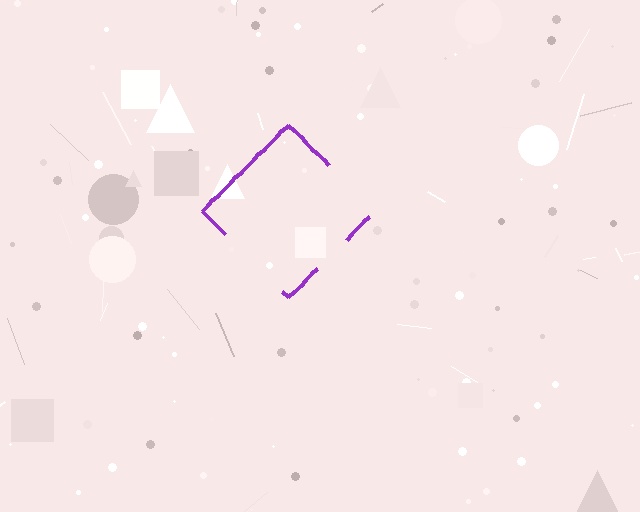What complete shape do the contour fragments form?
The contour fragments form a diamond.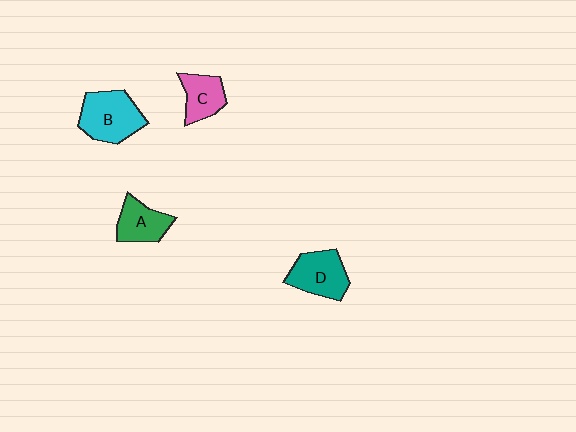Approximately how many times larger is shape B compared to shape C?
Approximately 1.6 times.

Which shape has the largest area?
Shape B (cyan).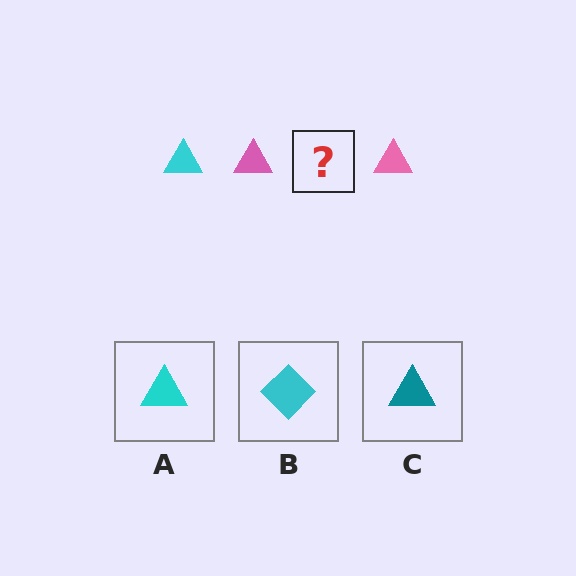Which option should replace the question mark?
Option A.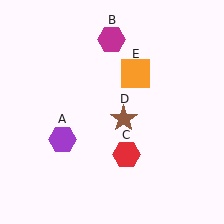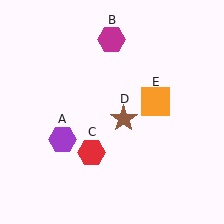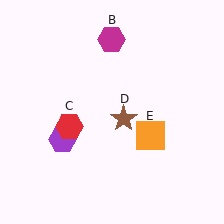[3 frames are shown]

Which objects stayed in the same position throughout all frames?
Purple hexagon (object A) and magenta hexagon (object B) and brown star (object D) remained stationary.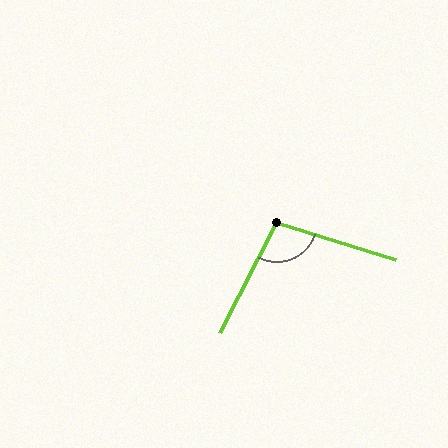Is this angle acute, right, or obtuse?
It is obtuse.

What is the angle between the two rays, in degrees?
Approximately 100 degrees.